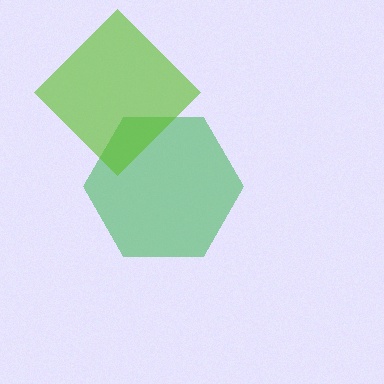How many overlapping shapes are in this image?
There are 2 overlapping shapes in the image.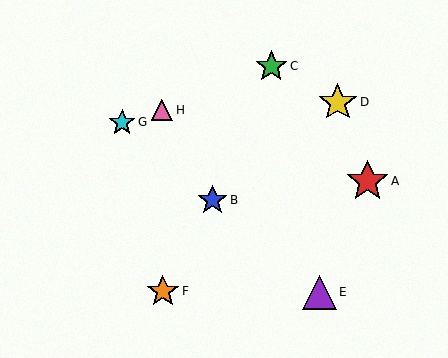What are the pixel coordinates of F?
Object F is at (163, 291).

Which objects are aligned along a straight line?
Objects B, E, G are aligned along a straight line.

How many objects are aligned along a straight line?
3 objects (B, E, G) are aligned along a straight line.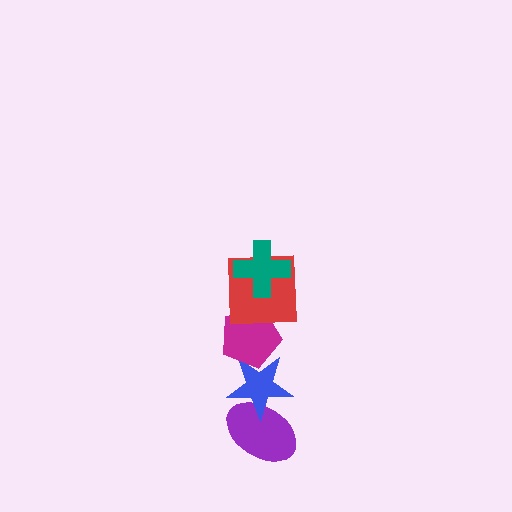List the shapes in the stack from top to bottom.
From top to bottom: the teal cross, the red square, the magenta pentagon, the blue star, the purple ellipse.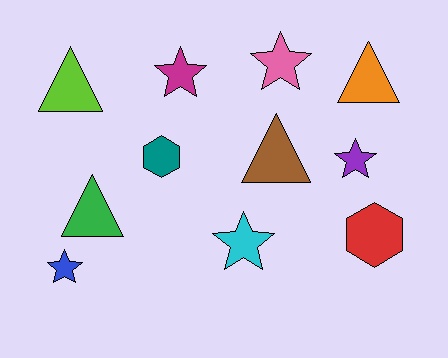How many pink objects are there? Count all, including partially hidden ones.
There is 1 pink object.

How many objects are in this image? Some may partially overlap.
There are 11 objects.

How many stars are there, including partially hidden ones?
There are 5 stars.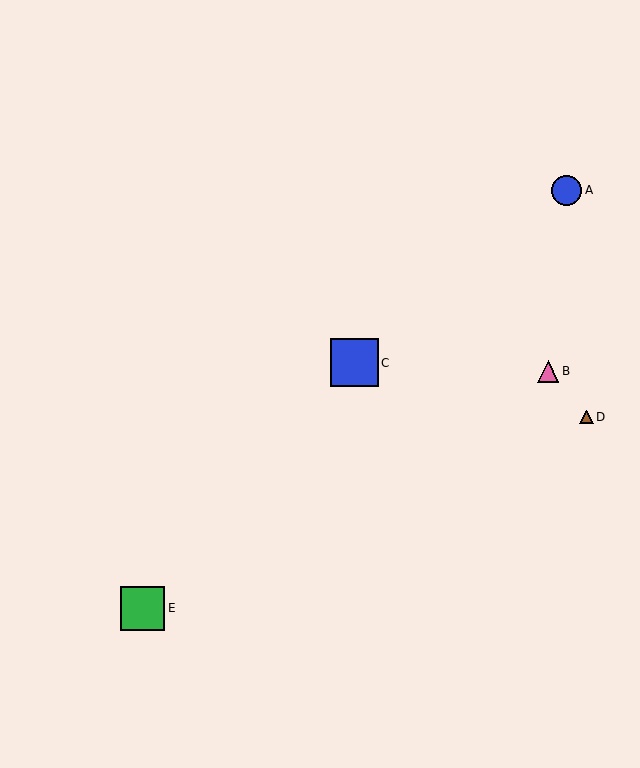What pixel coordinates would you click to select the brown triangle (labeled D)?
Click at (586, 417) to select the brown triangle D.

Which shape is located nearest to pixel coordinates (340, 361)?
The blue square (labeled C) at (354, 363) is nearest to that location.